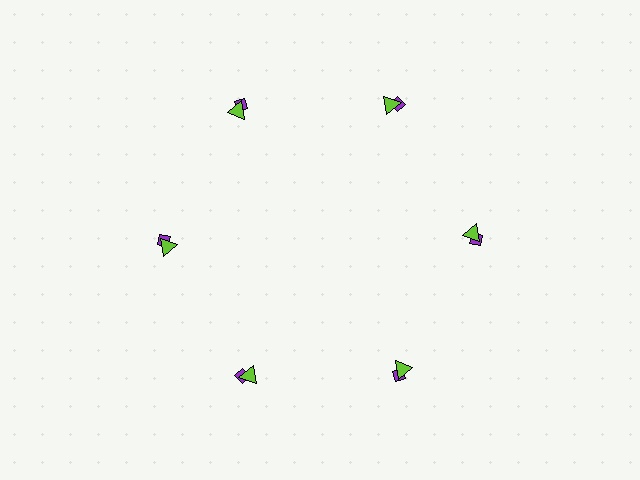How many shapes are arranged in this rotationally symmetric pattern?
There are 12 shapes, arranged in 6 groups of 2.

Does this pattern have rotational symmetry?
Yes, this pattern has 6-fold rotational symmetry. It looks the same after rotating 60 degrees around the center.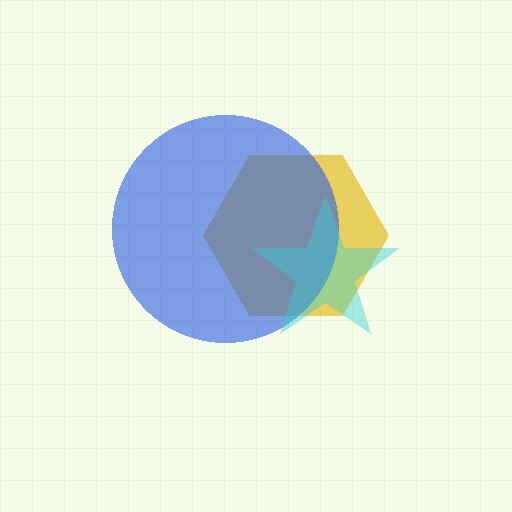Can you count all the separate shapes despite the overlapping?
Yes, there are 3 separate shapes.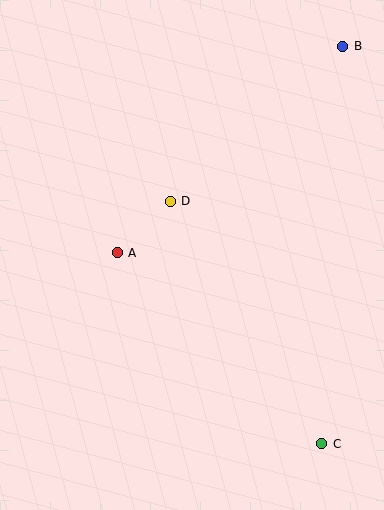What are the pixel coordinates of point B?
Point B is at (343, 46).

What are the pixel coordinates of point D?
Point D is at (170, 201).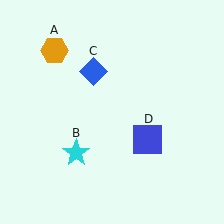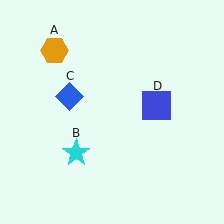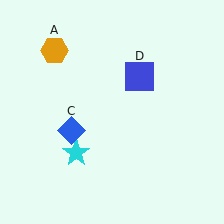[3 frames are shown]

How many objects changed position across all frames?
2 objects changed position: blue diamond (object C), blue square (object D).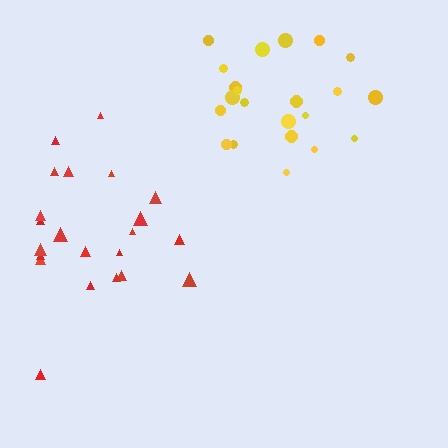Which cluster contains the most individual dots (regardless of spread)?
Red (22).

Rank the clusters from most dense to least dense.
yellow, red.